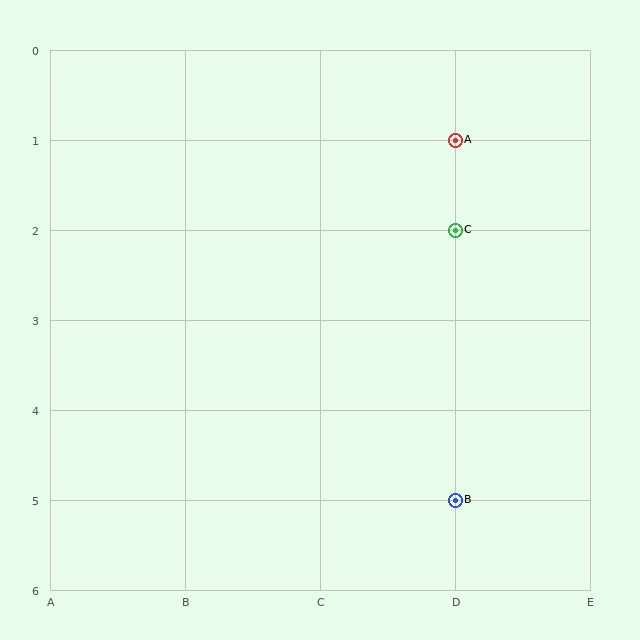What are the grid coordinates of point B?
Point B is at grid coordinates (D, 5).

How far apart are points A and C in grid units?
Points A and C are 1 row apart.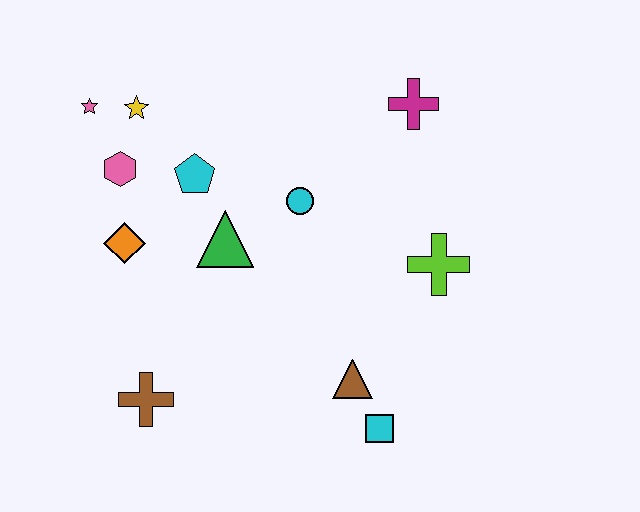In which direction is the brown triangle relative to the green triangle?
The brown triangle is below the green triangle.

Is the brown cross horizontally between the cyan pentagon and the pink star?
Yes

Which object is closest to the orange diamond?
The pink hexagon is closest to the orange diamond.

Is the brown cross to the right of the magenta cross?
No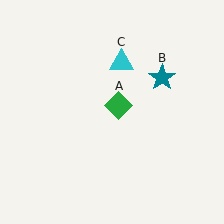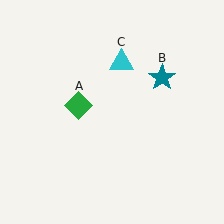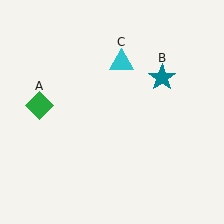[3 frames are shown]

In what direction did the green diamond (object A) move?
The green diamond (object A) moved left.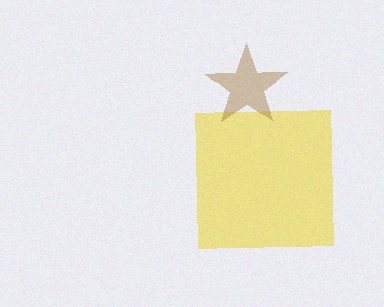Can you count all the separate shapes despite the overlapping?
Yes, there are 2 separate shapes.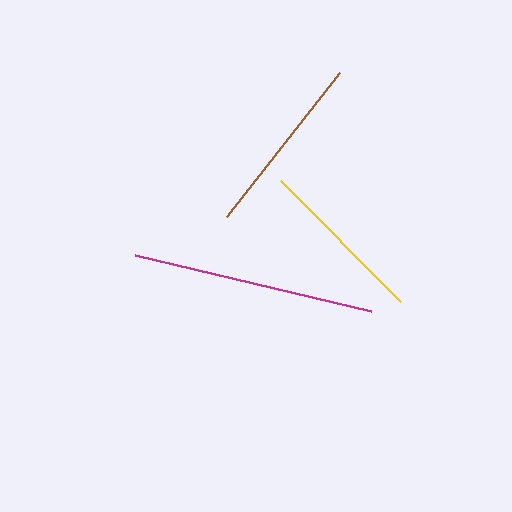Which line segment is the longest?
The magenta line is the longest at approximately 242 pixels.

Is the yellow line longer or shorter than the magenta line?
The magenta line is longer than the yellow line.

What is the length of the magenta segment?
The magenta segment is approximately 242 pixels long.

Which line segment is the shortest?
The yellow line is the shortest at approximately 170 pixels.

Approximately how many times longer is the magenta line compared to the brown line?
The magenta line is approximately 1.3 times the length of the brown line.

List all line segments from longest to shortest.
From longest to shortest: magenta, brown, yellow.